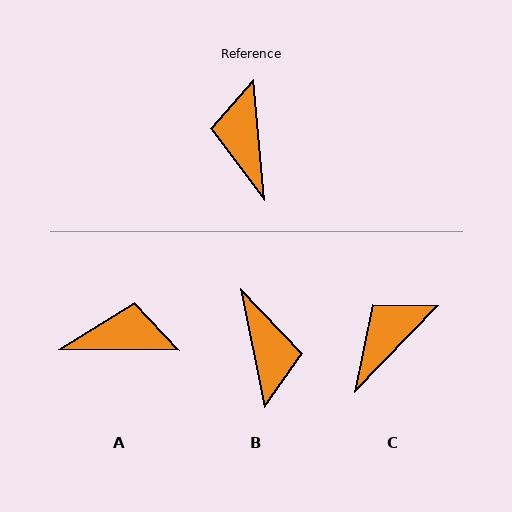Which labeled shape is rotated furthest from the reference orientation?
B, about 174 degrees away.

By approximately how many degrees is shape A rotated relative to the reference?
Approximately 95 degrees clockwise.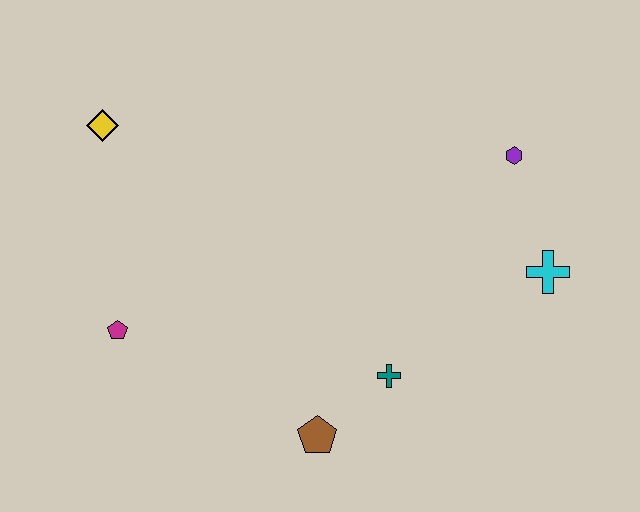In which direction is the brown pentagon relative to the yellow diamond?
The brown pentagon is below the yellow diamond.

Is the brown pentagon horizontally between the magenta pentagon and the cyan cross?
Yes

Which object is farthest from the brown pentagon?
The yellow diamond is farthest from the brown pentagon.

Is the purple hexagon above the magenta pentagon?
Yes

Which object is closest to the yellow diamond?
The magenta pentagon is closest to the yellow diamond.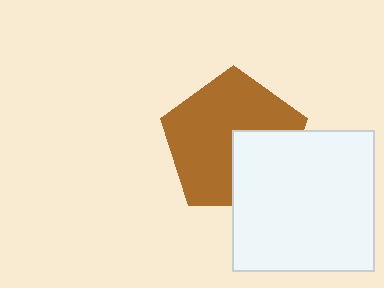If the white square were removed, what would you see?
You would see the complete brown pentagon.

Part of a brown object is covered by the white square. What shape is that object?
It is a pentagon.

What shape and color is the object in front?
The object in front is a white square.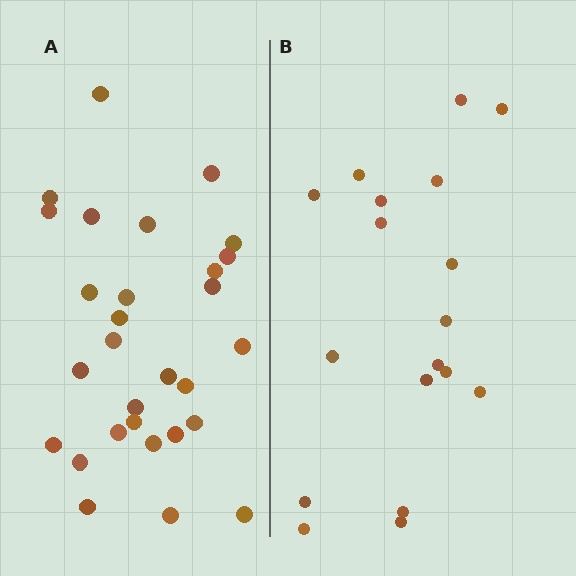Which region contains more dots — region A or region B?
Region A (the left region) has more dots.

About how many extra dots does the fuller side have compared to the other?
Region A has roughly 12 or so more dots than region B.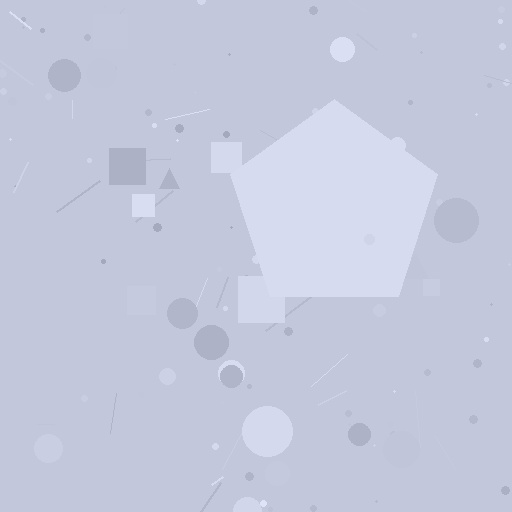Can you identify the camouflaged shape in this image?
The camouflaged shape is a pentagon.